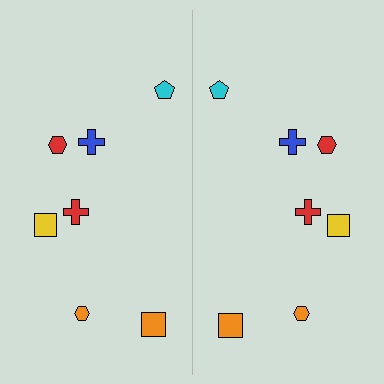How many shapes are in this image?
There are 14 shapes in this image.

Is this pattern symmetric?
Yes, this pattern has bilateral (reflection) symmetry.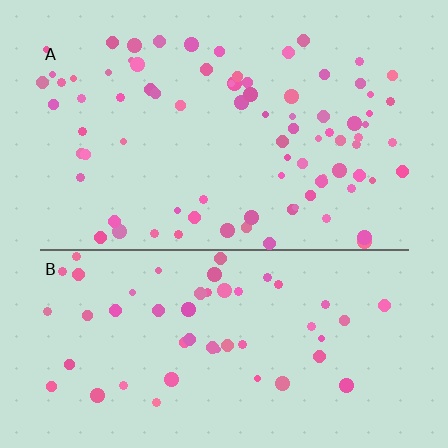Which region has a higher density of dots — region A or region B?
A (the top).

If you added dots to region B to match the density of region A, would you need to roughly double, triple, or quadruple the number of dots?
Approximately double.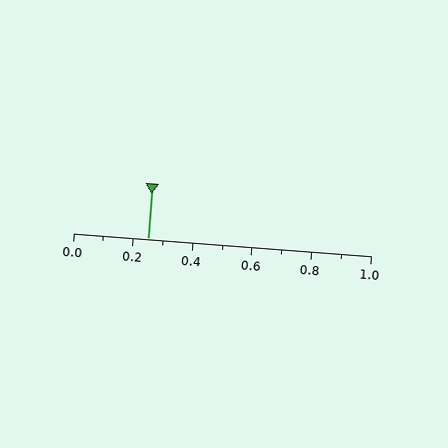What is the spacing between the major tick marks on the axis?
The major ticks are spaced 0.2 apart.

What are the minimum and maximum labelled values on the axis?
The axis runs from 0.0 to 1.0.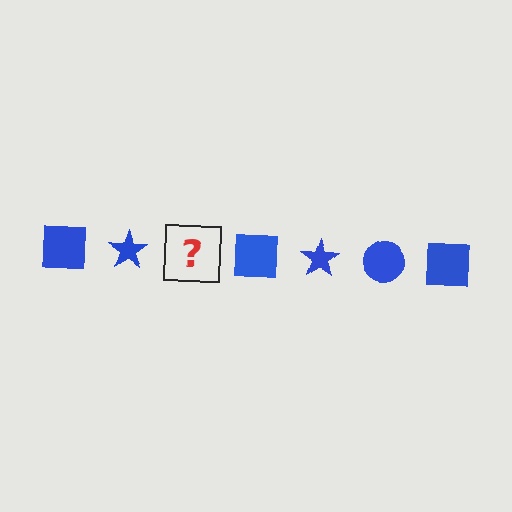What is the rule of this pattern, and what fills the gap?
The rule is that the pattern cycles through square, star, circle shapes in blue. The gap should be filled with a blue circle.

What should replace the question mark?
The question mark should be replaced with a blue circle.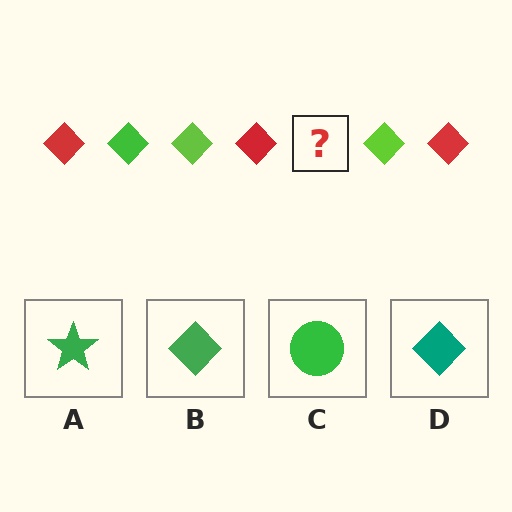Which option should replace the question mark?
Option B.